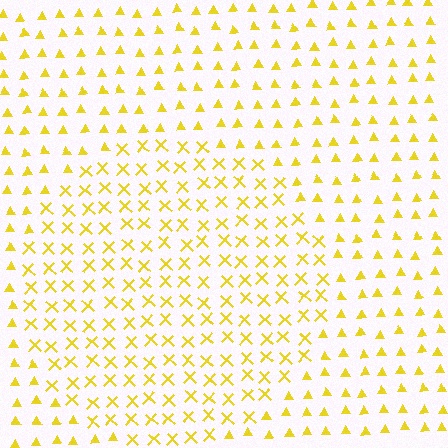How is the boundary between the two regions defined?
The boundary is defined by a change in element shape: X marks inside vs. triangles outside. All elements share the same color and spacing.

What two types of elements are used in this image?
The image uses X marks inside the circle region and triangles outside it.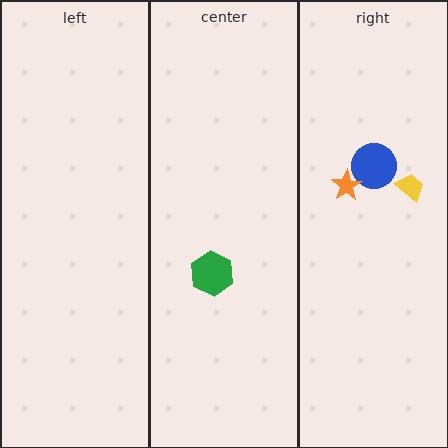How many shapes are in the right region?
3.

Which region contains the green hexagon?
The center region.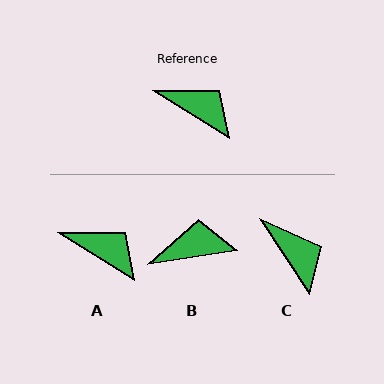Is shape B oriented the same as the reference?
No, it is off by about 41 degrees.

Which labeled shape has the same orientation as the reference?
A.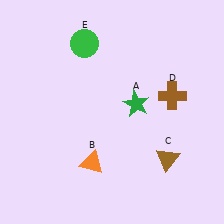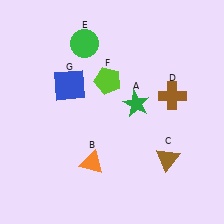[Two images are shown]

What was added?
A lime pentagon (F), a blue square (G) were added in Image 2.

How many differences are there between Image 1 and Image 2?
There are 2 differences between the two images.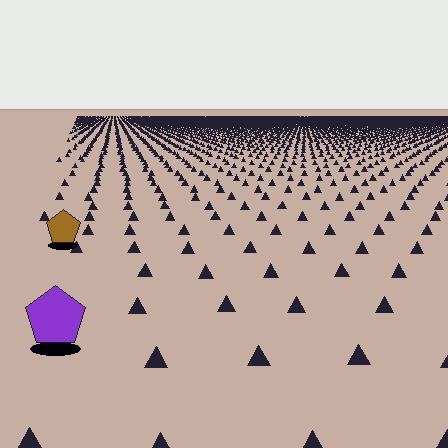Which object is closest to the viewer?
The purple pentagon is closest. The texture marks near it are larger and more spread out.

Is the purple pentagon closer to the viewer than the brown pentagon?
Yes. The purple pentagon is closer — you can tell from the texture gradient: the ground texture is coarser near it.